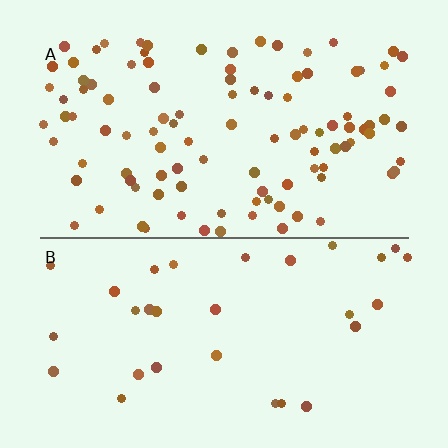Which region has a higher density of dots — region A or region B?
A (the top).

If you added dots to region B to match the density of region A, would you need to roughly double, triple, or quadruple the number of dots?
Approximately triple.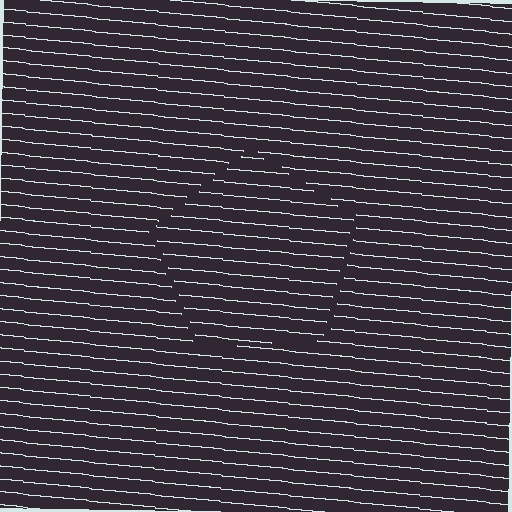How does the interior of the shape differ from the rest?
The interior of the shape contains the same grating, shifted by half a period — the contour is defined by the phase discontinuity where line-ends from the inner and outer gratings abut.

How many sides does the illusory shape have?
5 sides — the line-ends trace a pentagon.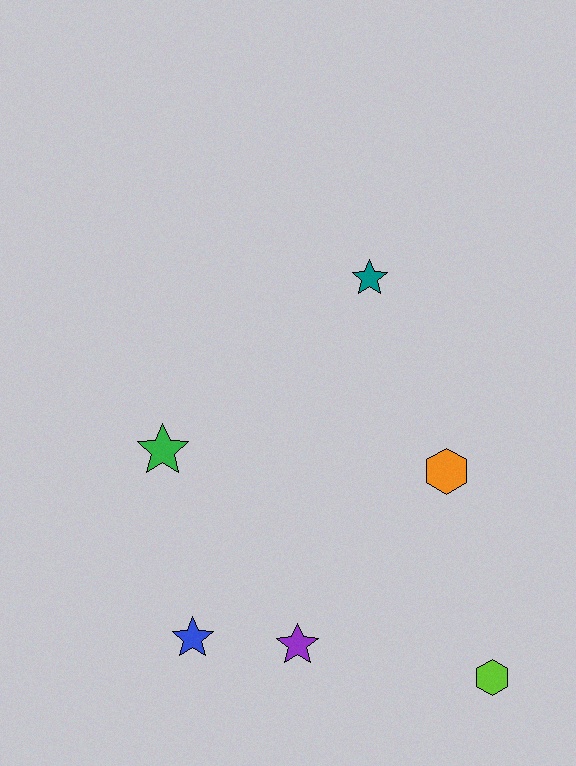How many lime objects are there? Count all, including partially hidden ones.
There is 1 lime object.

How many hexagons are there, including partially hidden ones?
There are 2 hexagons.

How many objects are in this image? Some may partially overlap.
There are 6 objects.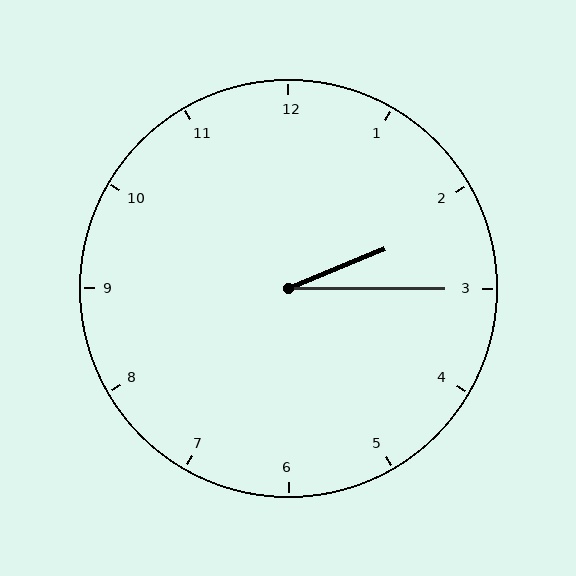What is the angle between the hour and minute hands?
Approximately 22 degrees.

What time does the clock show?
2:15.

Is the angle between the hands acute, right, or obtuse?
It is acute.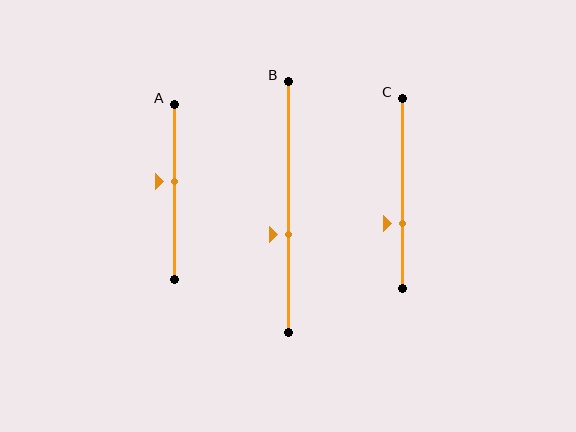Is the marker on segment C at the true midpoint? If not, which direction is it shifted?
No, the marker on segment C is shifted downward by about 16% of the segment length.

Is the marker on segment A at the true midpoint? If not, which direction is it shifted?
No, the marker on segment A is shifted upward by about 6% of the segment length.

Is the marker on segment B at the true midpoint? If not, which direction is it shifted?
No, the marker on segment B is shifted downward by about 11% of the segment length.